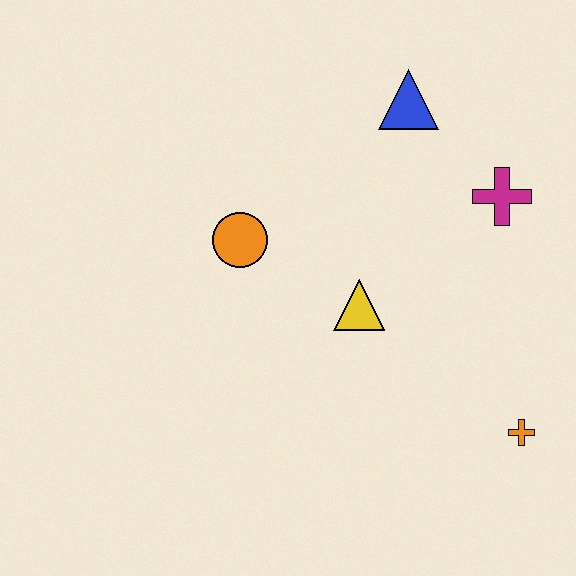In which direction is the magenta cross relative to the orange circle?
The magenta cross is to the right of the orange circle.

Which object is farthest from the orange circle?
The orange cross is farthest from the orange circle.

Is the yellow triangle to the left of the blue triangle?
Yes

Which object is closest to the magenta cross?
The blue triangle is closest to the magenta cross.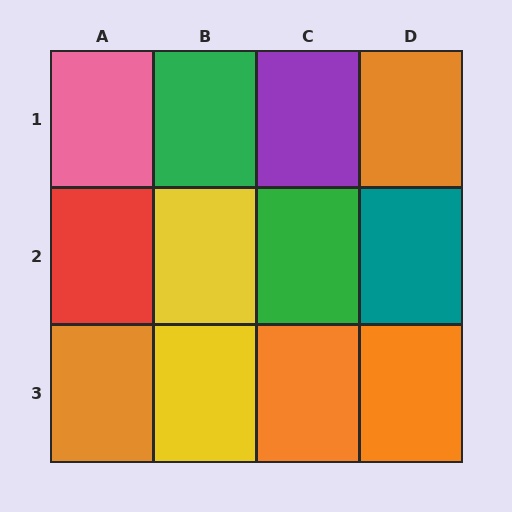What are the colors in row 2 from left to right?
Red, yellow, green, teal.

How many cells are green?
2 cells are green.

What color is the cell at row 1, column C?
Purple.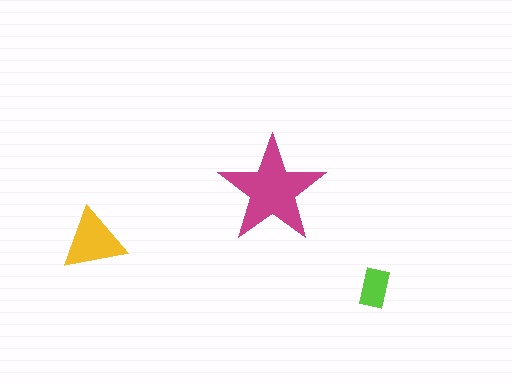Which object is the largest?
The magenta star.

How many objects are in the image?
There are 3 objects in the image.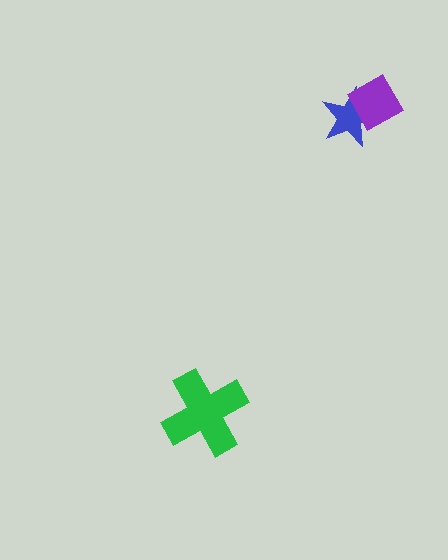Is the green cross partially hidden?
No, no other shape covers it.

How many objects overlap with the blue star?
1 object overlaps with the blue star.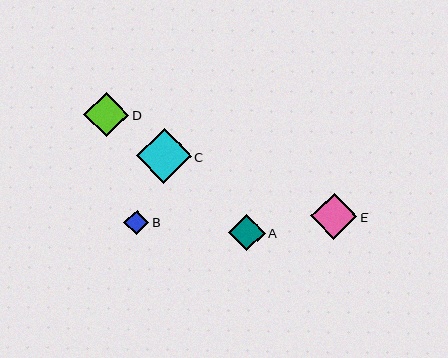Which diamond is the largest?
Diamond C is the largest with a size of approximately 55 pixels.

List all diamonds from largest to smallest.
From largest to smallest: C, E, D, A, B.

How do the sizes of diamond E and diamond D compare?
Diamond E and diamond D are approximately the same size.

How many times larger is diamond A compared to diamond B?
Diamond A is approximately 1.5 times the size of diamond B.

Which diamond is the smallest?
Diamond B is the smallest with a size of approximately 25 pixels.